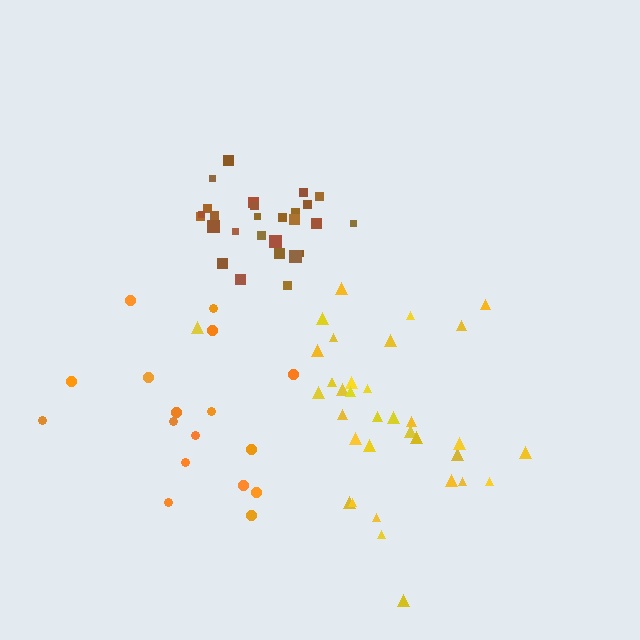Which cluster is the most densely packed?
Brown.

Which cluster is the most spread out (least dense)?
Orange.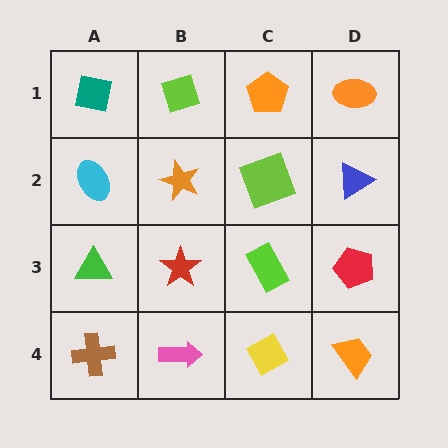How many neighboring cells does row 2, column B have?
4.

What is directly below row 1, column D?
A blue triangle.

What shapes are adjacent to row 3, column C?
A lime square (row 2, column C), a yellow diamond (row 4, column C), a red star (row 3, column B), a red pentagon (row 3, column D).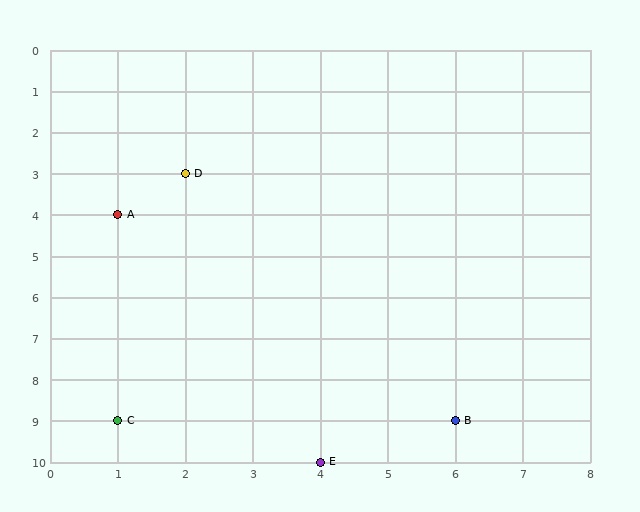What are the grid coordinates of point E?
Point E is at grid coordinates (4, 10).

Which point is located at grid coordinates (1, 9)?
Point C is at (1, 9).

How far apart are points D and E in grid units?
Points D and E are 2 columns and 7 rows apart (about 7.3 grid units diagonally).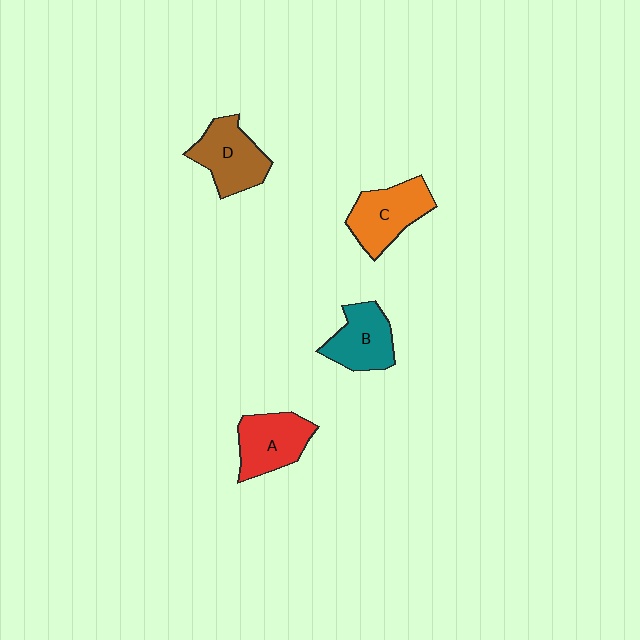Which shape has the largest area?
Shape C (orange).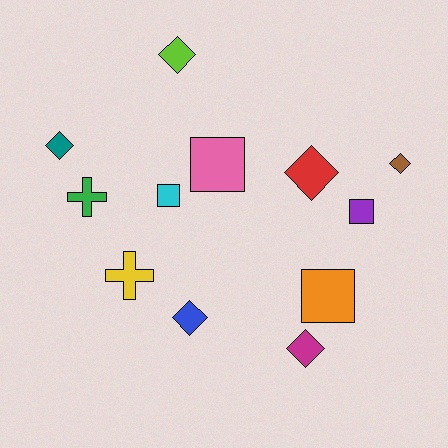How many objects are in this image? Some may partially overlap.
There are 12 objects.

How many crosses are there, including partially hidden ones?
There are 2 crosses.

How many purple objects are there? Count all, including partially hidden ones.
There is 1 purple object.